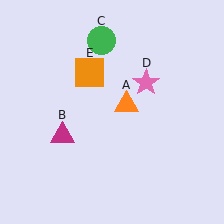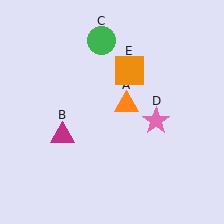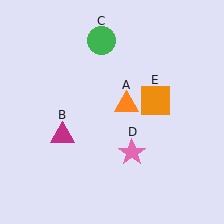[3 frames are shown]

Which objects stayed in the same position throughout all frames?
Orange triangle (object A) and magenta triangle (object B) and green circle (object C) remained stationary.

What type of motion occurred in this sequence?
The pink star (object D), orange square (object E) rotated clockwise around the center of the scene.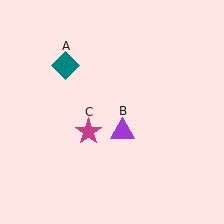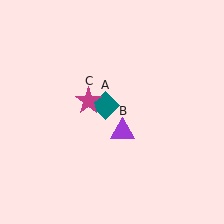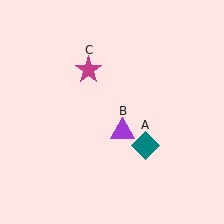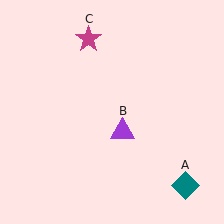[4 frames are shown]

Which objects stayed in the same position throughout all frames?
Purple triangle (object B) remained stationary.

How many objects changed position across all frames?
2 objects changed position: teal diamond (object A), magenta star (object C).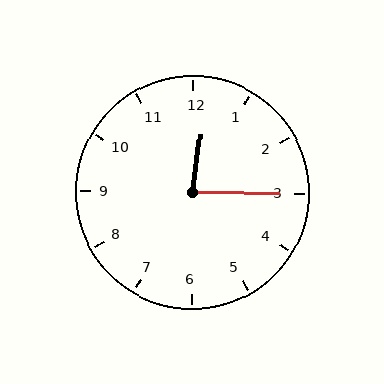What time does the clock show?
12:15.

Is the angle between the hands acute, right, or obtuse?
It is acute.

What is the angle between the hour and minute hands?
Approximately 82 degrees.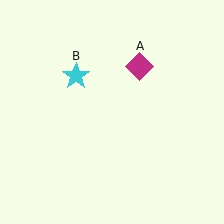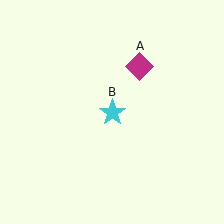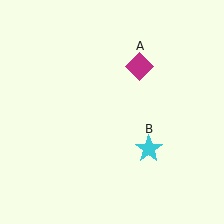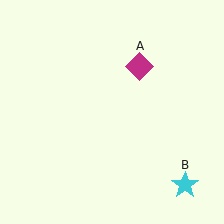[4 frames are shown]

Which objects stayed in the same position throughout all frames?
Magenta diamond (object A) remained stationary.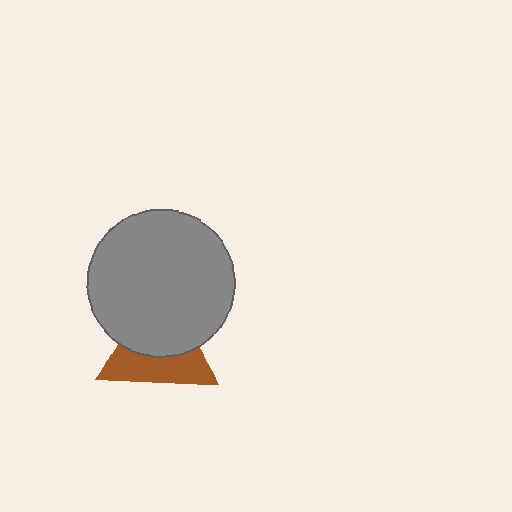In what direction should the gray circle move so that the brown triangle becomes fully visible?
The gray circle should move up. That is the shortest direction to clear the overlap and leave the brown triangle fully visible.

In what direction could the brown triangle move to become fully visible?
The brown triangle could move down. That would shift it out from behind the gray circle entirely.